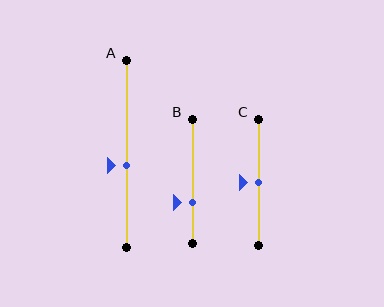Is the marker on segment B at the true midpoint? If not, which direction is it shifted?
No, the marker on segment B is shifted downward by about 17% of the segment length.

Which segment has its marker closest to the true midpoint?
Segment C has its marker closest to the true midpoint.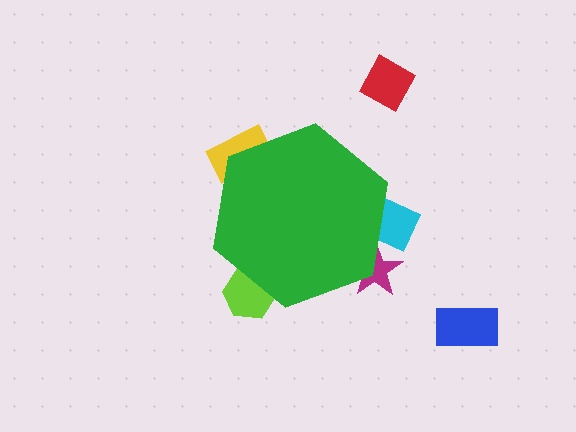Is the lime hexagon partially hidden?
Yes, the lime hexagon is partially hidden behind the green hexagon.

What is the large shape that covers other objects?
A green hexagon.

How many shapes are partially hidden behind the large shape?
4 shapes are partially hidden.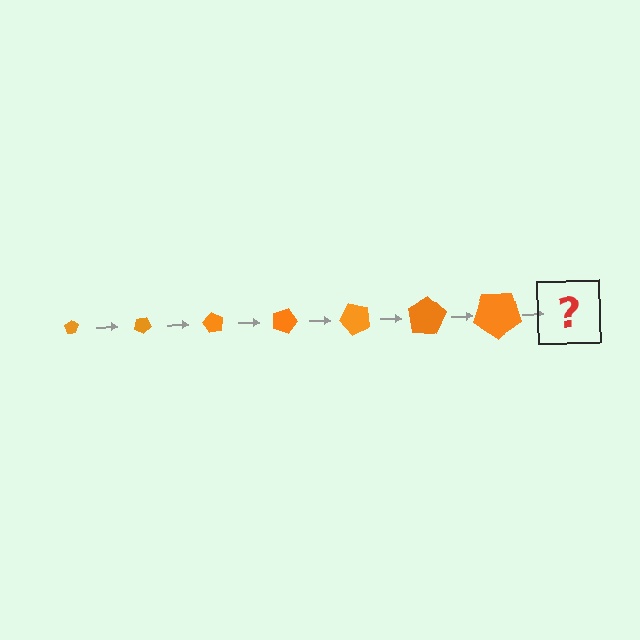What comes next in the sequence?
The next element should be a pentagon, larger than the previous one and rotated 210 degrees from the start.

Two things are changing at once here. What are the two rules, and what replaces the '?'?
The two rules are that the pentagon grows larger each step and it rotates 30 degrees each step. The '?' should be a pentagon, larger than the previous one and rotated 210 degrees from the start.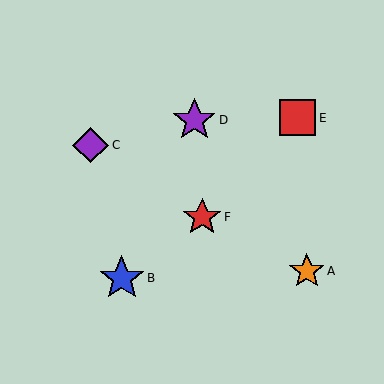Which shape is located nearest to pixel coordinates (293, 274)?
The orange star (labeled A) at (307, 271) is nearest to that location.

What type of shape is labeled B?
Shape B is a blue star.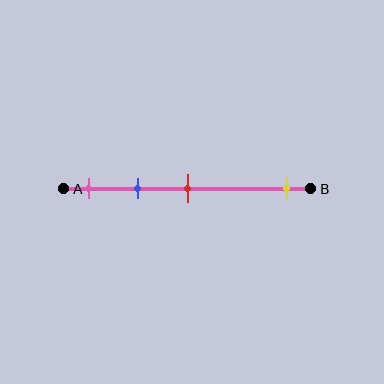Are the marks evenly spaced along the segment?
No, the marks are not evenly spaced.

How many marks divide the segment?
There are 4 marks dividing the segment.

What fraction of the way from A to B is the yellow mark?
The yellow mark is approximately 90% (0.9) of the way from A to B.